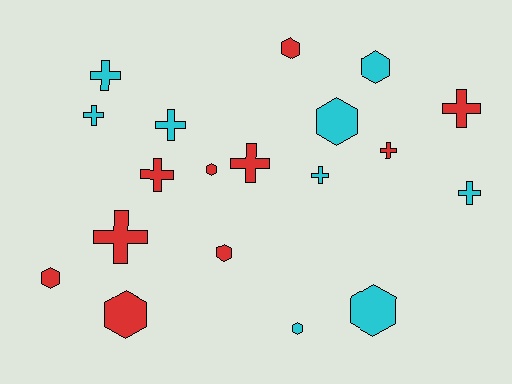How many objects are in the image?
There are 19 objects.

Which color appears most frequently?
Red, with 10 objects.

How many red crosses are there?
There are 5 red crosses.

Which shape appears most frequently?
Cross, with 10 objects.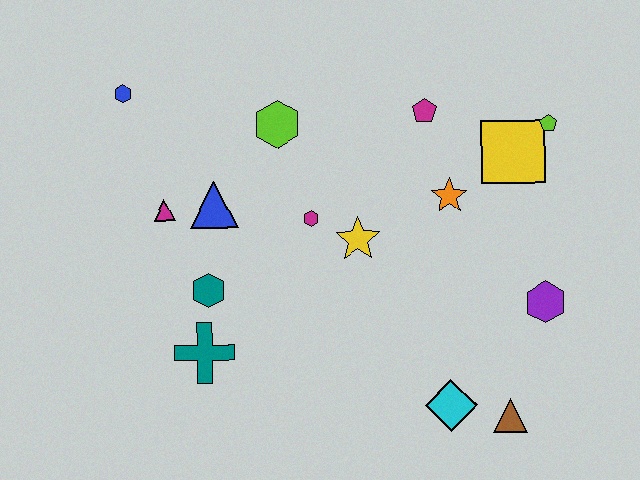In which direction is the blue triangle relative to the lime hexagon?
The blue triangle is below the lime hexagon.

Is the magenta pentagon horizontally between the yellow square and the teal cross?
Yes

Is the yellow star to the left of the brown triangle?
Yes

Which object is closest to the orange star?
The yellow square is closest to the orange star.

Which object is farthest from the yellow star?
The blue hexagon is farthest from the yellow star.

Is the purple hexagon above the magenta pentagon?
No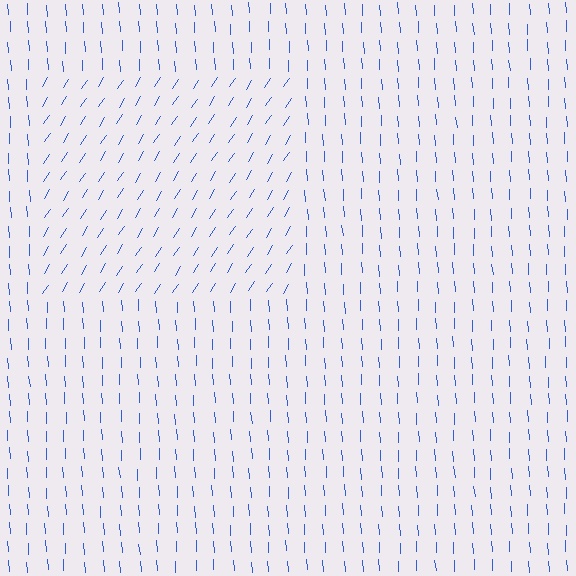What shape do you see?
I see a rectangle.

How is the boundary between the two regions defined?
The boundary is defined purely by a change in line orientation (approximately 36 degrees difference). All lines are the same color and thickness.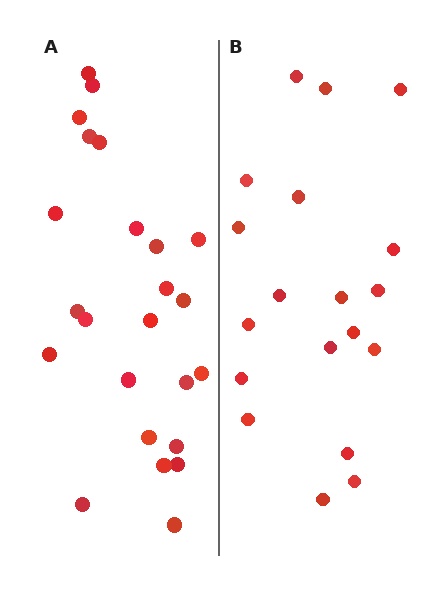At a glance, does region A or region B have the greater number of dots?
Region A (the left region) has more dots.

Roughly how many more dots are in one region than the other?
Region A has about 5 more dots than region B.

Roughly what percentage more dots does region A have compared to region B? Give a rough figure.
About 25% more.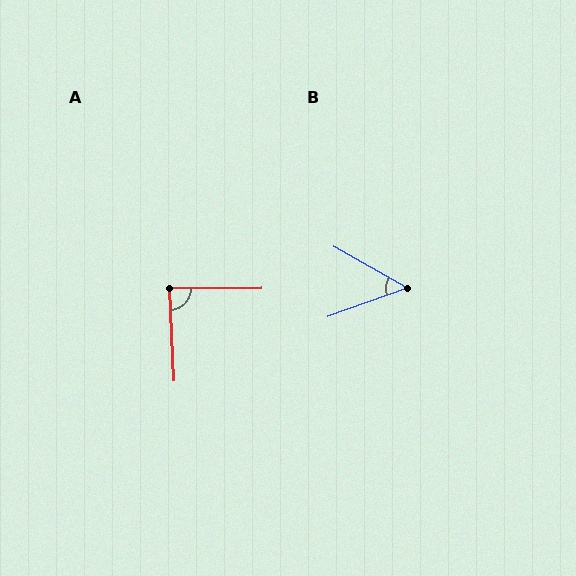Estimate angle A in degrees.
Approximately 87 degrees.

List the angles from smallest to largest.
B (49°), A (87°).